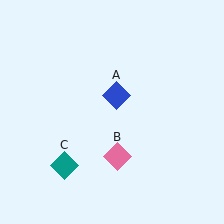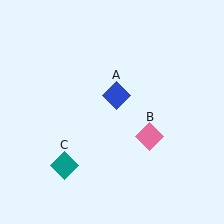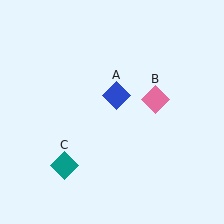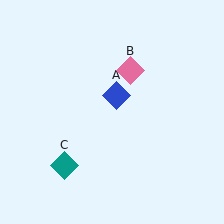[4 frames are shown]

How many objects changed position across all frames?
1 object changed position: pink diamond (object B).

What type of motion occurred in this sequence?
The pink diamond (object B) rotated counterclockwise around the center of the scene.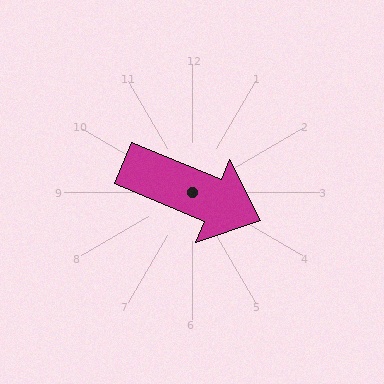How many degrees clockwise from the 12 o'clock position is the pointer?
Approximately 113 degrees.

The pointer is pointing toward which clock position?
Roughly 4 o'clock.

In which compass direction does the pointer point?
Southeast.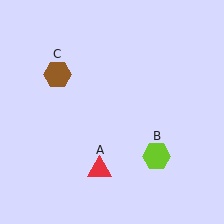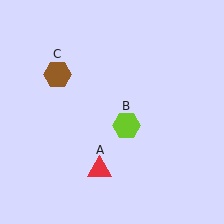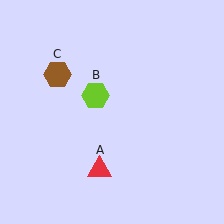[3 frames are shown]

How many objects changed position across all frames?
1 object changed position: lime hexagon (object B).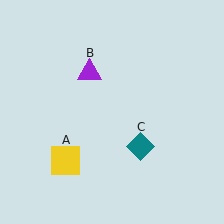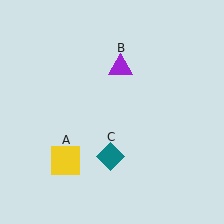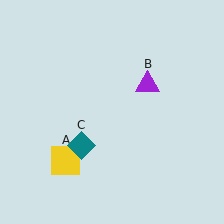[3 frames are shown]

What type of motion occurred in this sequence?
The purple triangle (object B), teal diamond (object C) rotated clockwise around the center of the scene.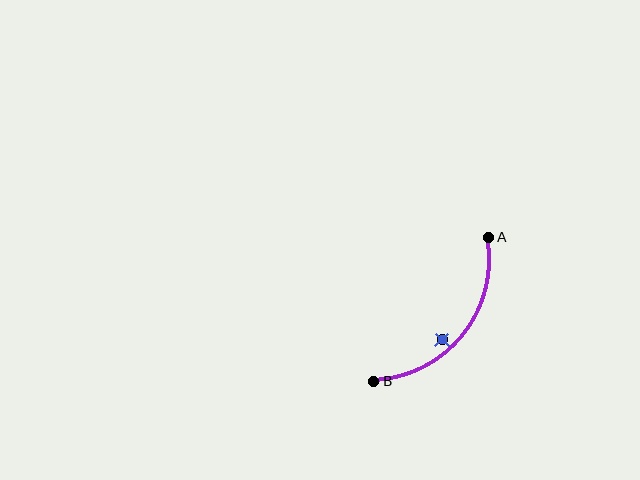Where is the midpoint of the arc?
The arc midpoint is the point on the curve farthest from the straight line joining A and B. It sits below and to the right of that line.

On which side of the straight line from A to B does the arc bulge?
The arc bulges below and to the right of the straight line connecting A and B.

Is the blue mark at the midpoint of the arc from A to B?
No — the blue mark does not lie on the arc at all. It sits slightly inside the curve.